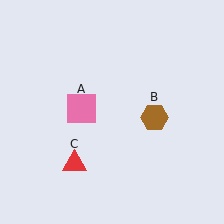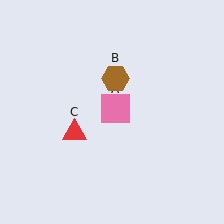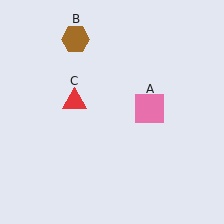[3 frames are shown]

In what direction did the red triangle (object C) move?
The red triangle (object C) moved up.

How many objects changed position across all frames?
3 objects changed position: pink square (object A), brown hexagon (object B), red triangle (object C).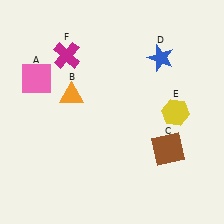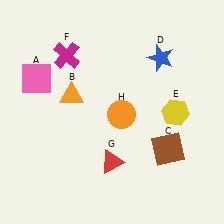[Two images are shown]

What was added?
A red triangle (G), an orange circle (H) were added in Image 2.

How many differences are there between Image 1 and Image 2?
There are 2 differences between the two images.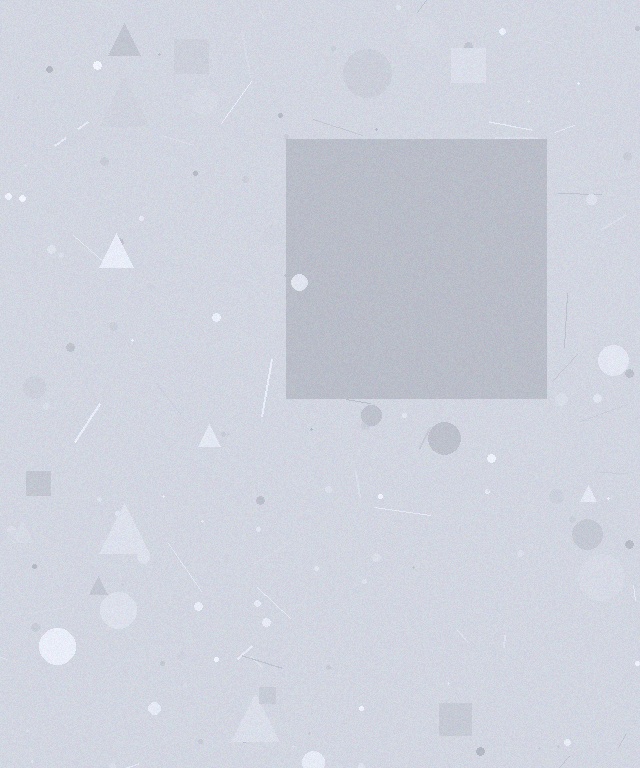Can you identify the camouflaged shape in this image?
The camouflaged shape is a square.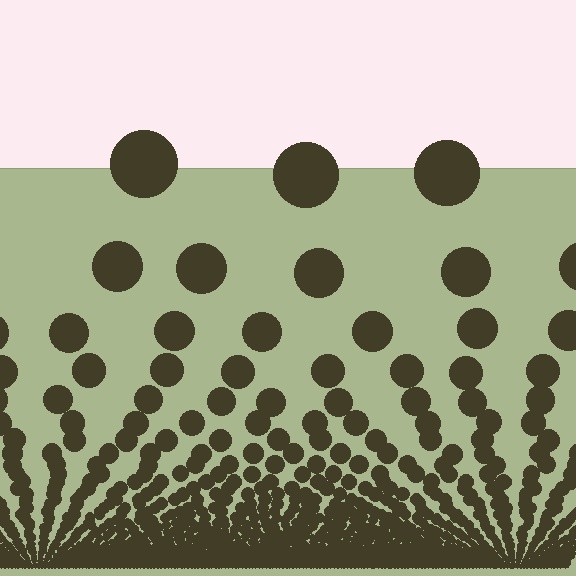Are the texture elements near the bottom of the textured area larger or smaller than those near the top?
Smaller. The gradient is inverted — elements near the bottom are smaller and denser.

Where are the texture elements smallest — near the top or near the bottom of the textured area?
Near the bottom.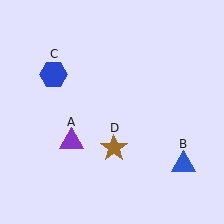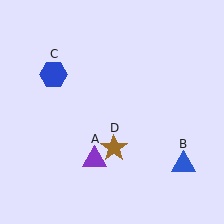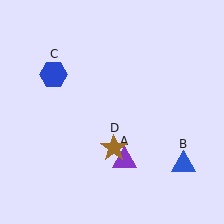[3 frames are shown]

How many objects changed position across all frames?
1 object changed position: purple triangle (object A).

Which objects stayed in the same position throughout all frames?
Blue triangle (object B) and blue hexagon (object C) and brown star (object D) remained stationary.